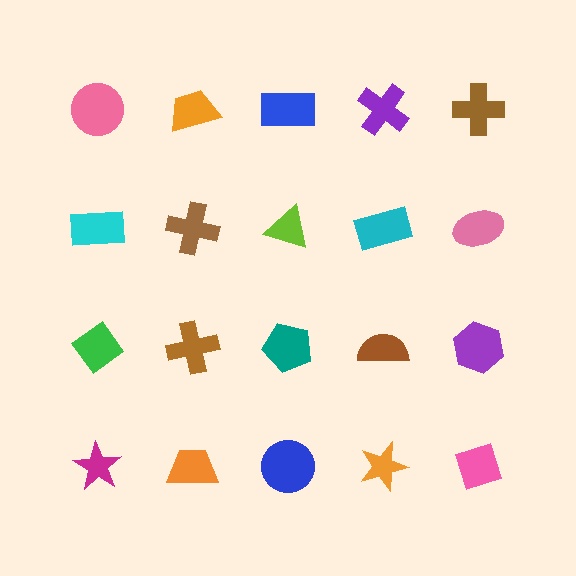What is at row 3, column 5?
A purple hexagon.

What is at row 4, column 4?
An orange star.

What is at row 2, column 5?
A pink ellipse.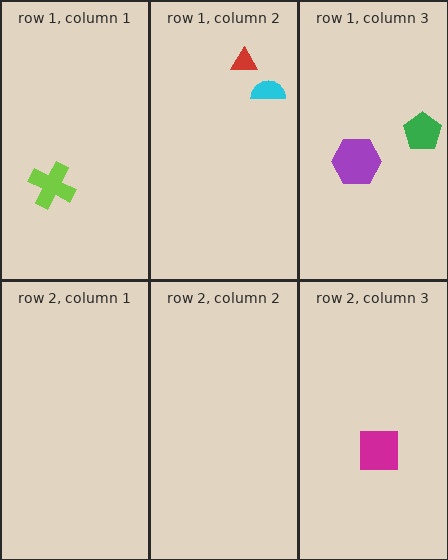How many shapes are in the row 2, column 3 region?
1.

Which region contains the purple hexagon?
The row 1, column 3 region.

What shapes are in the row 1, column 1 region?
The lime cross.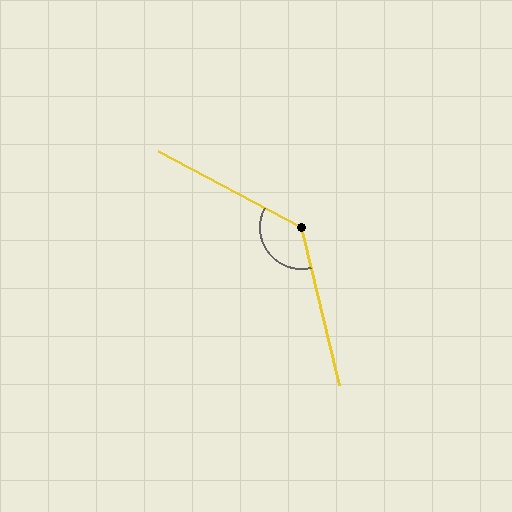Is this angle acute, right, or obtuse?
It is obtuse.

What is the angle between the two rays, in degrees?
Approximately 131 degrees.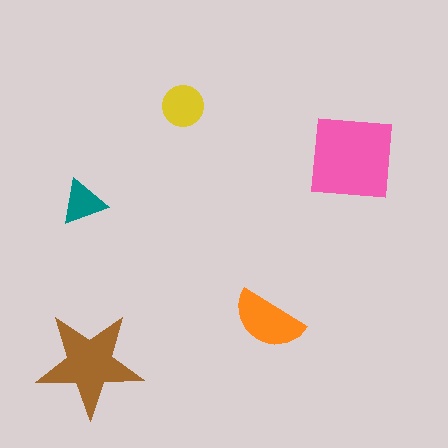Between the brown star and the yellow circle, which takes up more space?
The brown star.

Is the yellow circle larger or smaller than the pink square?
Smaller.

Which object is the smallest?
The teal triangle.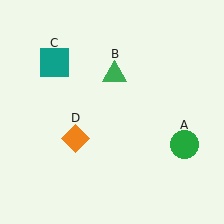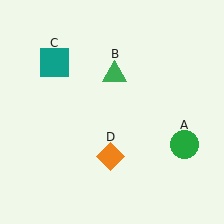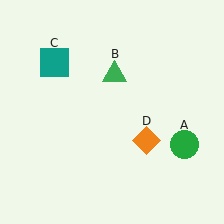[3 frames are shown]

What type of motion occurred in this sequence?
The orange diamond (object D) rotated counterclockwise around the center of the scene.